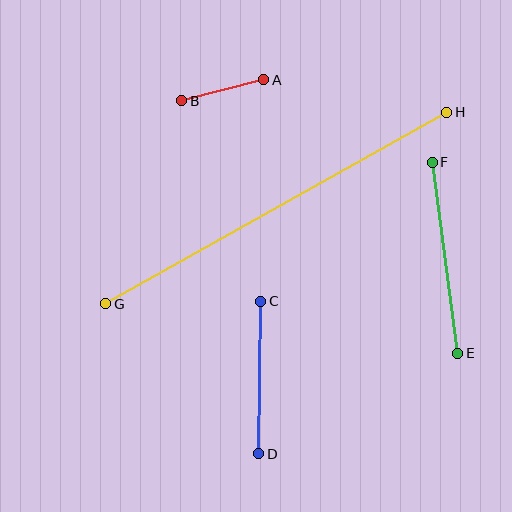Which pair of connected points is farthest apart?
Points G and H are farthest apart.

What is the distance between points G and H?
The distance is approximately 391 pixels.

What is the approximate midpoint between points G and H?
The midpoint is at approximately (276, 208) pixels.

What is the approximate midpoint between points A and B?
The midpoint is at approximately (223, 90) pixels.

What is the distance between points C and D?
The distance is approximately 153 pixels.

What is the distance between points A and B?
The distance is approximately 85 pixels.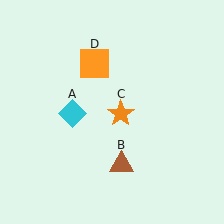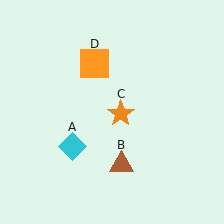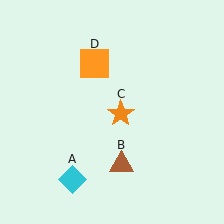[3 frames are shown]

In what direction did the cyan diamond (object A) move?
The cyan diamond (object A) moved down.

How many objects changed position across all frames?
1 object changed position: cyan diamond (object A).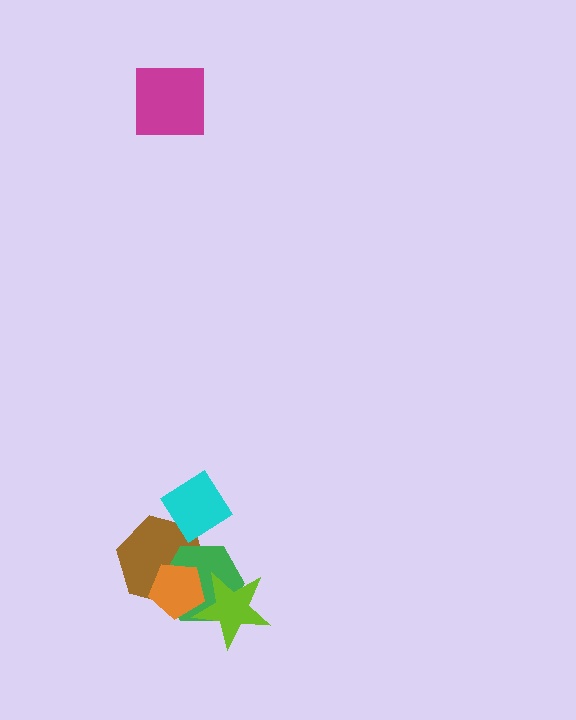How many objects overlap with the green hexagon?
3 objects overlap with the green hexagon.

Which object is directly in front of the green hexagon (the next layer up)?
The orange pentagon is directly in front of the green hexagon.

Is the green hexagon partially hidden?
Yes, it is partially covered by another shape.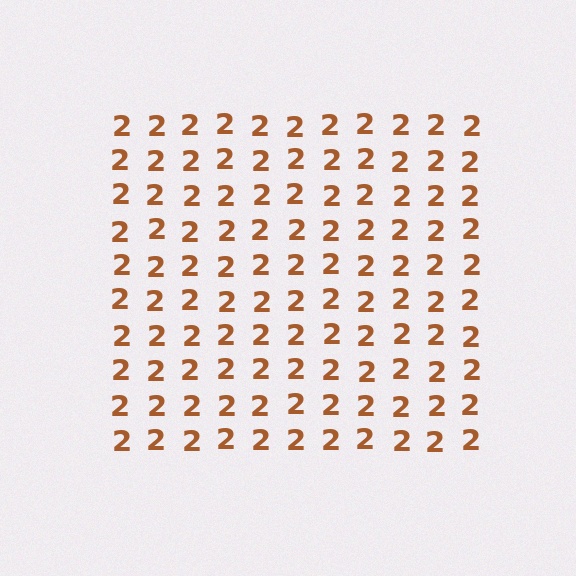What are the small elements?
The small elements are digit 2's.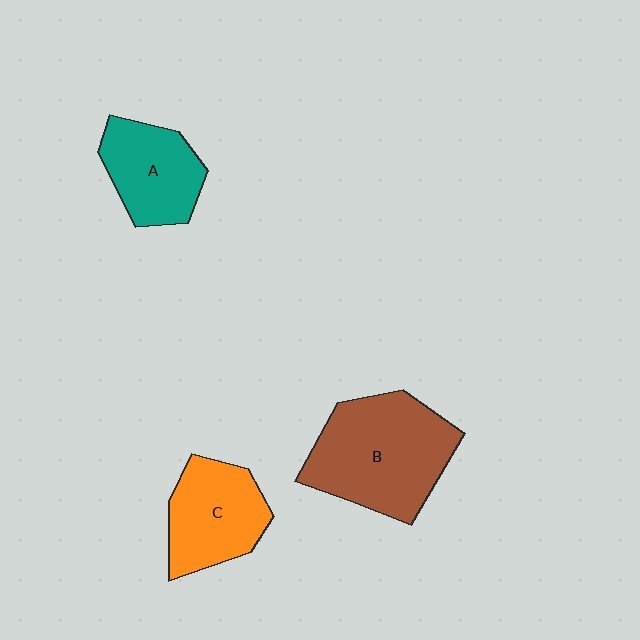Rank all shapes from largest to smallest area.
From largest to smallest: B (brown), C (orange), A (teal).